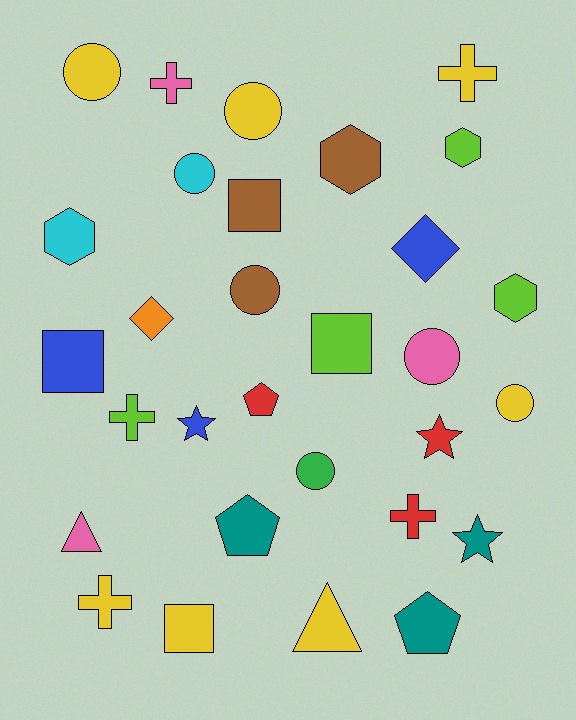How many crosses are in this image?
There are 5 crosses.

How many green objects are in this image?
There is 1 green object.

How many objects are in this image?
There are 30 objects.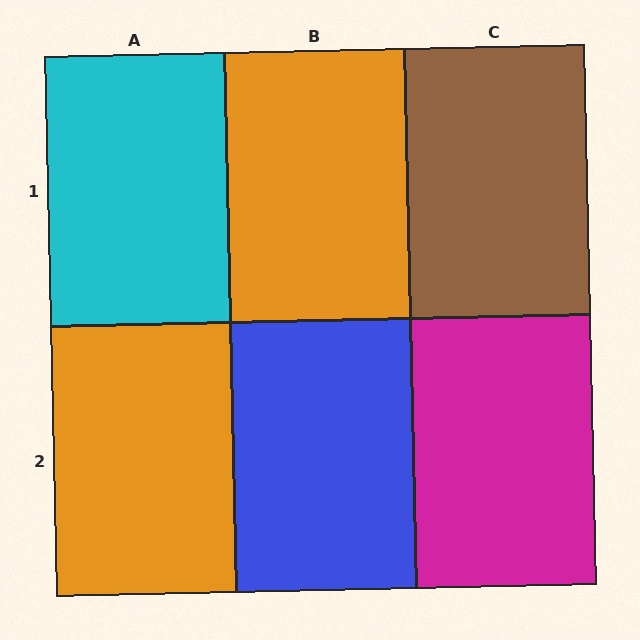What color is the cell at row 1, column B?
Orange.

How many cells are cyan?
1 cell is cyan.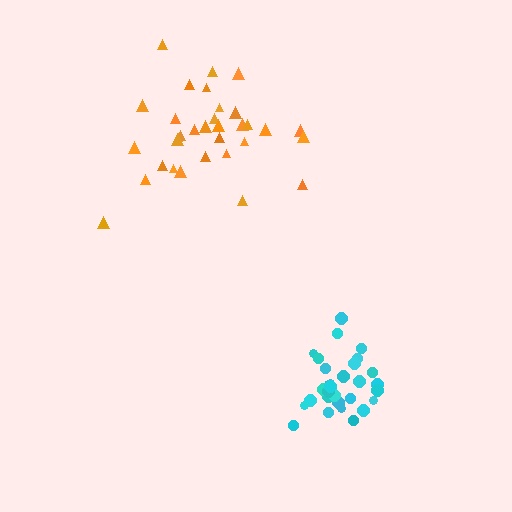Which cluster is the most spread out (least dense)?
Orange.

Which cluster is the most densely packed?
Cyan.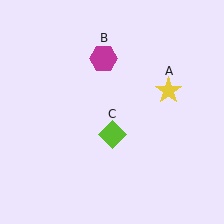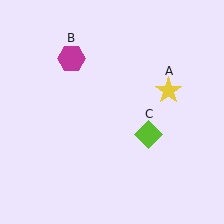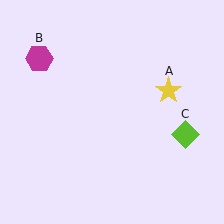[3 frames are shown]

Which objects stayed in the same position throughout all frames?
Yellow star (object A) remained stationary.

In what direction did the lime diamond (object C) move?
The lime diamond (object C) moved right.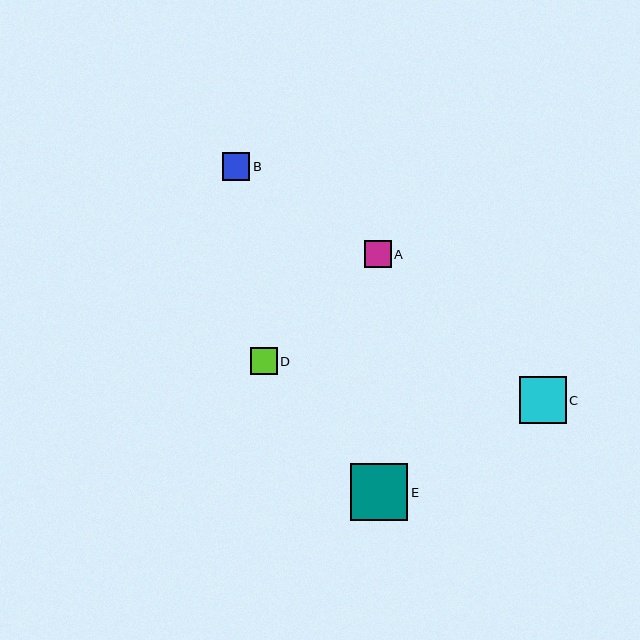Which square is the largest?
Square E is the largest with a size of approximately 57 pixels.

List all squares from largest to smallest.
From largest to smallest: E, C, B, D, A.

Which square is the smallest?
Square A is the smallest with a size of approximately 27 pixels.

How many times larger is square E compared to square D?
Square E is approximately 2.1 times the size of square D.